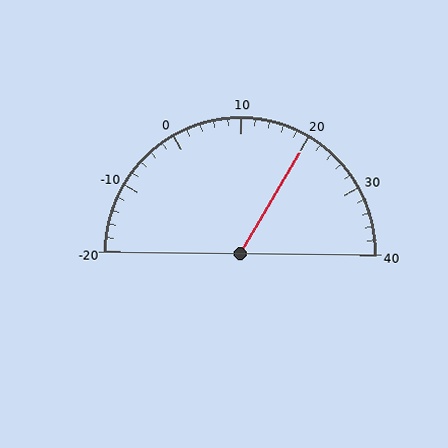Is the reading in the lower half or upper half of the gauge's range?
The reading is in the upper half of the range (-20 to 40).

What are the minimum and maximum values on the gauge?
The gauge ranges from -20 to 40.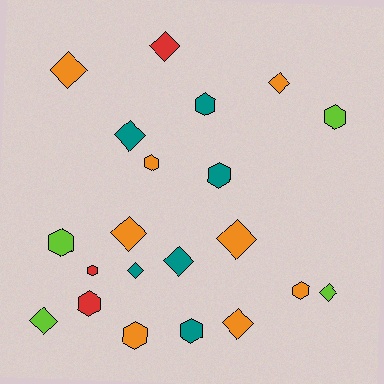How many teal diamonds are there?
There are 3 teal diamonds.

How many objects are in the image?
There are 21 objects.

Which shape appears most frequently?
Diamond, with 11 objects.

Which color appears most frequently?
Orange, with 8 objects.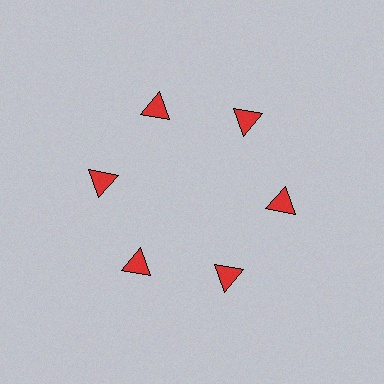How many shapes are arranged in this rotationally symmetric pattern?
There are 6 shapes, arranged in 6 groups of 1.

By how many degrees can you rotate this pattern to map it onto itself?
The pattern maps onto itself every 60 degrees of rotation.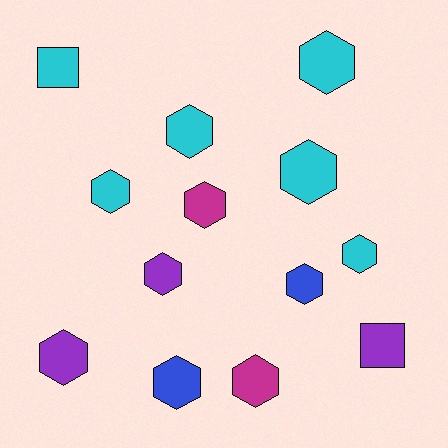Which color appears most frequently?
Cyan, with 6 objects.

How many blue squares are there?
There are no blue squares.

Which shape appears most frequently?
Hexagon, with 11 objects.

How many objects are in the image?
There are 13 objects.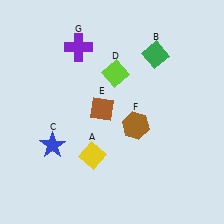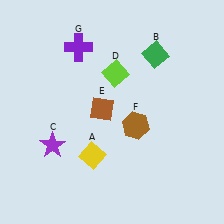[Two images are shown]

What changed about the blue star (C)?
In Image 1, C is blue. In Image 2, it changed to purple.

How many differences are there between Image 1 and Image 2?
There is 1 difference between the two images.